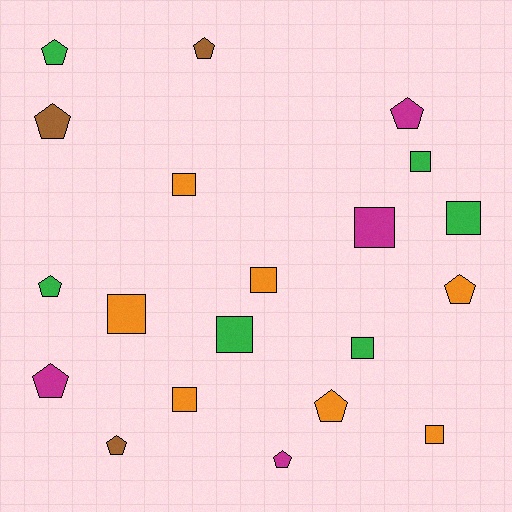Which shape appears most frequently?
Pentagon, with 10 objects.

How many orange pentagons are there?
There are 2 orange pentagons.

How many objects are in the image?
There are 20 objects.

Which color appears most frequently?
Orange, with 7 objects.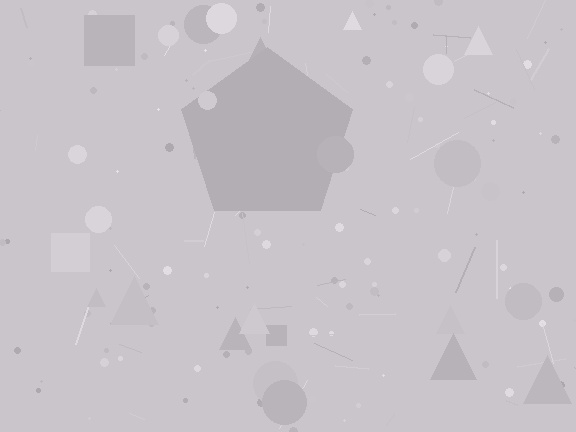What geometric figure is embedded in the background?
A pentagon is embedded in the background.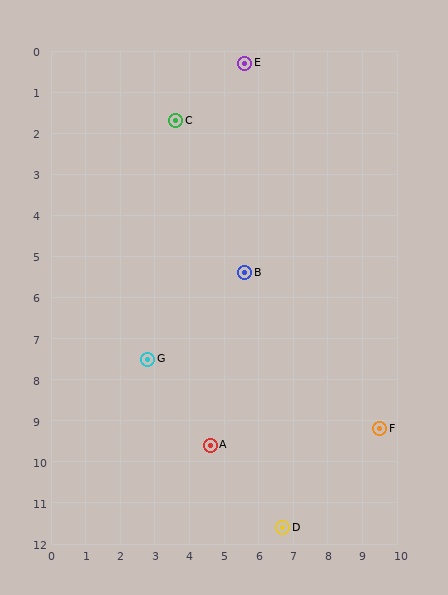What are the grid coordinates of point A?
Point A is at approximately (4.6, 9.6).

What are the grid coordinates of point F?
Point F is at approximately (9.5, 9.2).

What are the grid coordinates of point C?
Point C is at approximately (3.6, 1.7).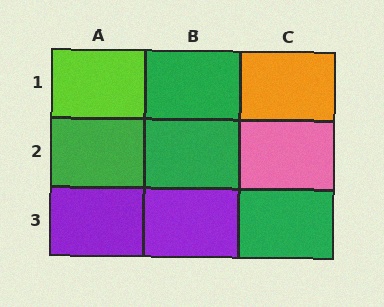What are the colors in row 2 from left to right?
Green, green, pink.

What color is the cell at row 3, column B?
Purple.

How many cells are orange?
1 cell is orange.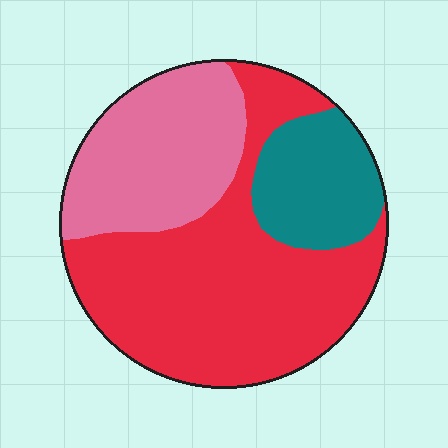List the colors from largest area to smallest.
From largest to smallest: red, pink, teal.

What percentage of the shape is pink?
Pink takes up between a quarter and a half of the shape.